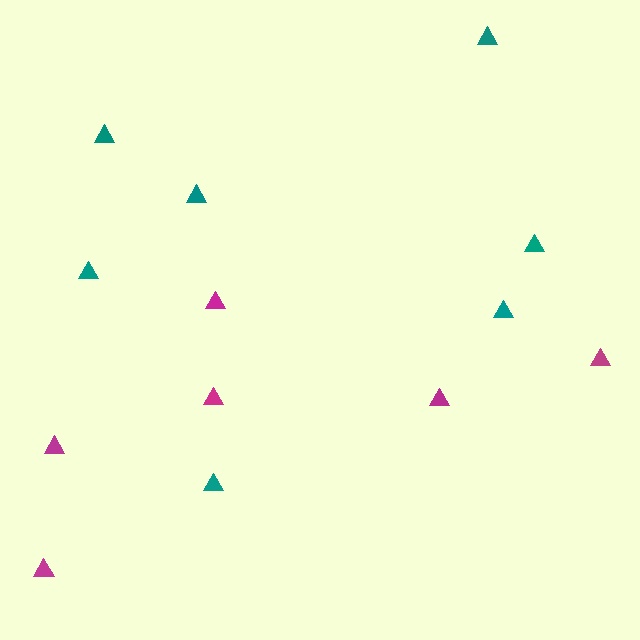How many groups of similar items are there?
There are 2 groups: one group of magenta triangles (6) and one group of teal triangles (7).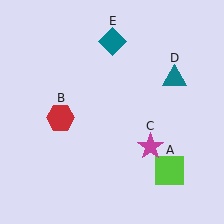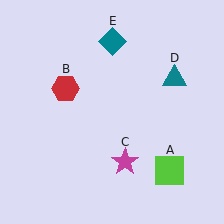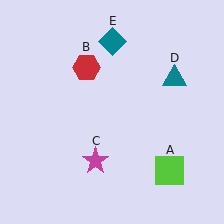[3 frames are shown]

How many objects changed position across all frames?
2 objects changed position: red hexagon (object B), magenta star (object C).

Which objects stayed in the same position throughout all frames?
Lime square (object A) and teal triangle (object D) and teal diamond (object E) remained stationary.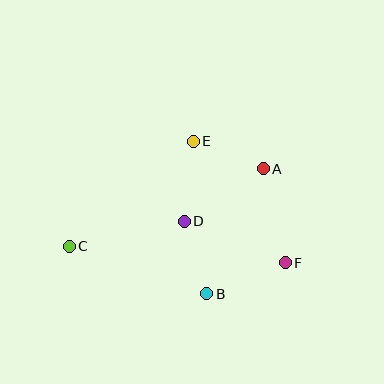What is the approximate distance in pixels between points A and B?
The distance between A and B is approximately 137 pixels.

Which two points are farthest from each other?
Points C and F are farthest from each other.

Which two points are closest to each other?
Points A and E are closest to each other.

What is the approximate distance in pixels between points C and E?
The distance between C and E is approximately 162 pixels.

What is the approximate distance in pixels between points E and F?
The distance between E and F is approximately 152 pixels.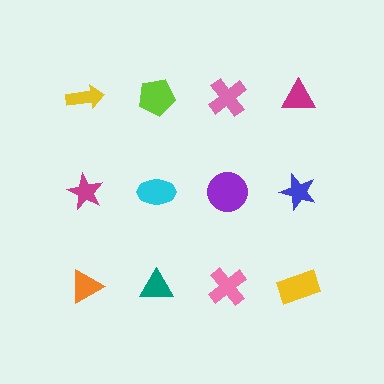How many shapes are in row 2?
4 shapes.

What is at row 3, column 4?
A yellow rectangle.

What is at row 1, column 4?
A magenta triangle.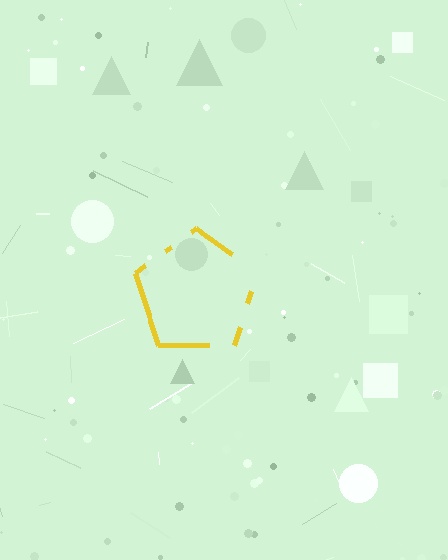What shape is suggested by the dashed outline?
The dashed outline suggests a pentagon.